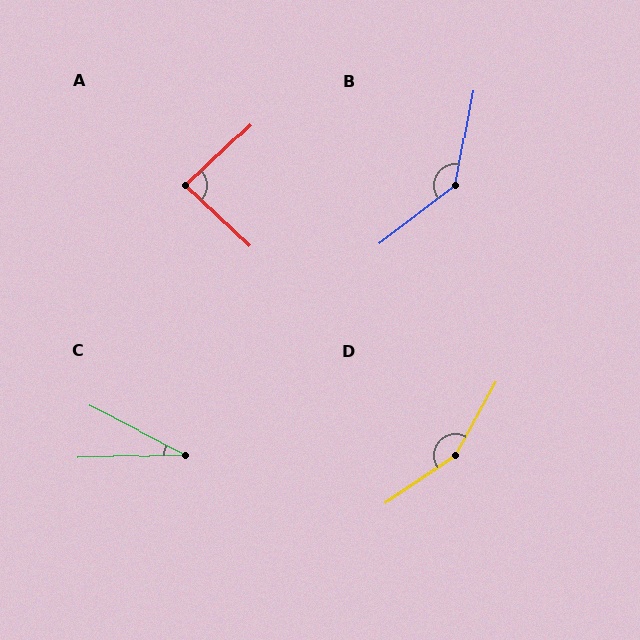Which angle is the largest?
D, at approximately 153 degrees.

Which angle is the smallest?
C, at approximately 29 degrees.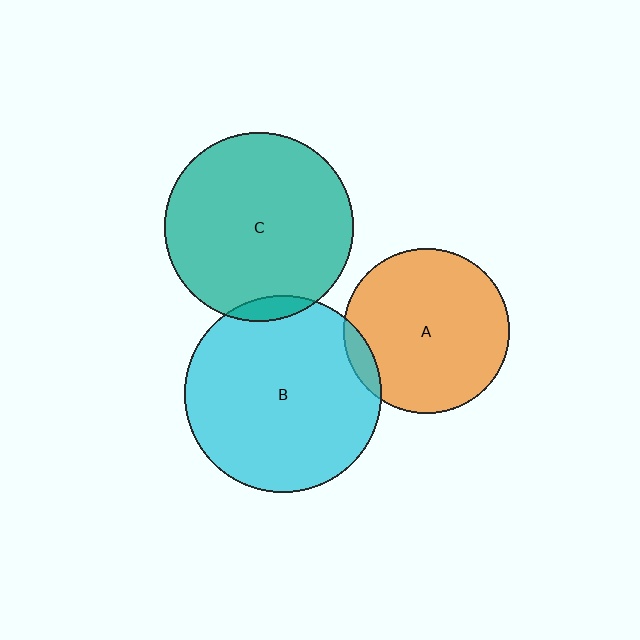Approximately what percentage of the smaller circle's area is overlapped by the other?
Approximately 5%.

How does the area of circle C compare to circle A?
Approximately 1.3 times.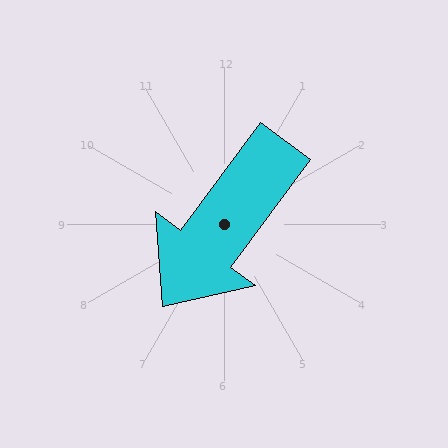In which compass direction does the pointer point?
Southwest.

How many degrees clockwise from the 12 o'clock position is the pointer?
Approximately 217 degrees.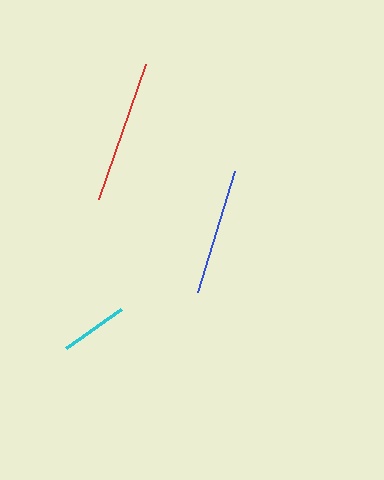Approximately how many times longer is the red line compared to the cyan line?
The red line is approximately 2.1 times the length of the cyan line.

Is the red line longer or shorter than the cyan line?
The red line is longer than the cyan line.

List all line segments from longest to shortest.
From longest to shortest: red, blue, cyan.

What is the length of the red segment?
The red segment is approximately 143 pixels long.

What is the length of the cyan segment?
The cyan segment is approximately 67 pixels long.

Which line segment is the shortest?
The cyan line is the shortest at approximately 67 pixels.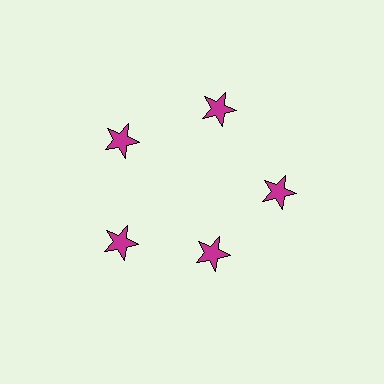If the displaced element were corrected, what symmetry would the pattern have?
It would have 5-fold rotational symmetry — the pattern would map onto itself every 72 degrees.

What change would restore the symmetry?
The symmetry would be restored by moving it outward, back onto the ring so that all 5 stars sit at equal angles and equal distance from the center.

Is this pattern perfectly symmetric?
No. The 5 magenta stars are arranged in a ring, but one element near the 5 o'clock position is pulled inward toward the center, breaking the 5-fold rotational symmetry.